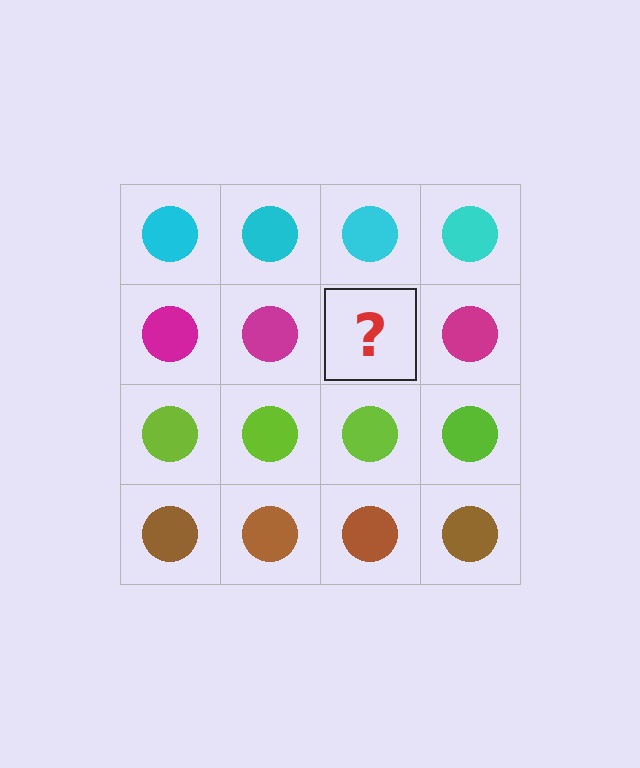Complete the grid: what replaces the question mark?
The question mark should be replaced with a magenta circle.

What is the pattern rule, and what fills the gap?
The rule is that each row has a consistent color. The gap should be filled with a magenta circle.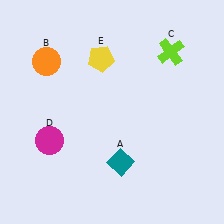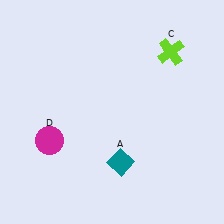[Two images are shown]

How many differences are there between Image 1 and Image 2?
There are 2 differences between the two images.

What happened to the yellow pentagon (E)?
The yellow pentagon (E) was removed in Image 2. It was in the top-left area of Image 1.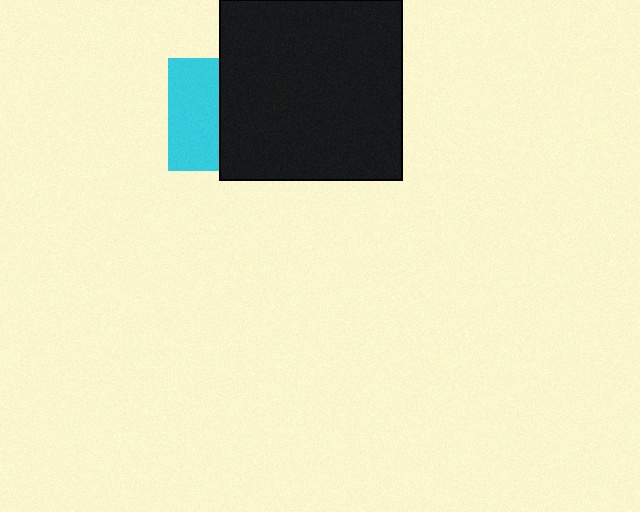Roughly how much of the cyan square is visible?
About half of it is visible (roughly 46%).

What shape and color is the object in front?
The object in front is a black square.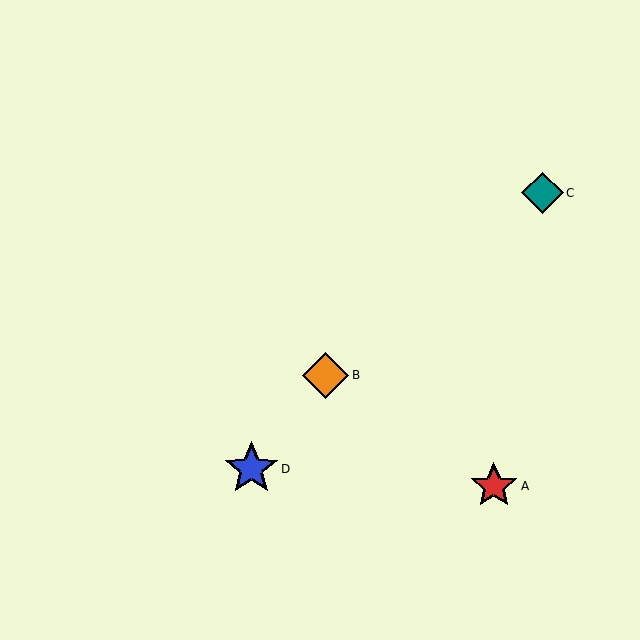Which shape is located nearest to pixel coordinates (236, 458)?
The blue star (labeled D) at (251, 469) is nearest to that location.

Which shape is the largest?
The blue star (labeled D) is the largest.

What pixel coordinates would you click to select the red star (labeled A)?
Click at (494, 486) to select the red star A.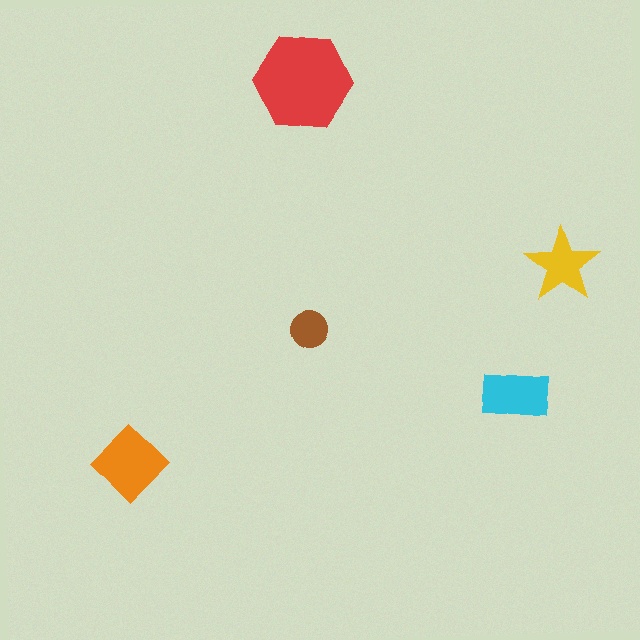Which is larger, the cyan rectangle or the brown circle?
The cyan rectangle.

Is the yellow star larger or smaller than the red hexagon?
Smaller.